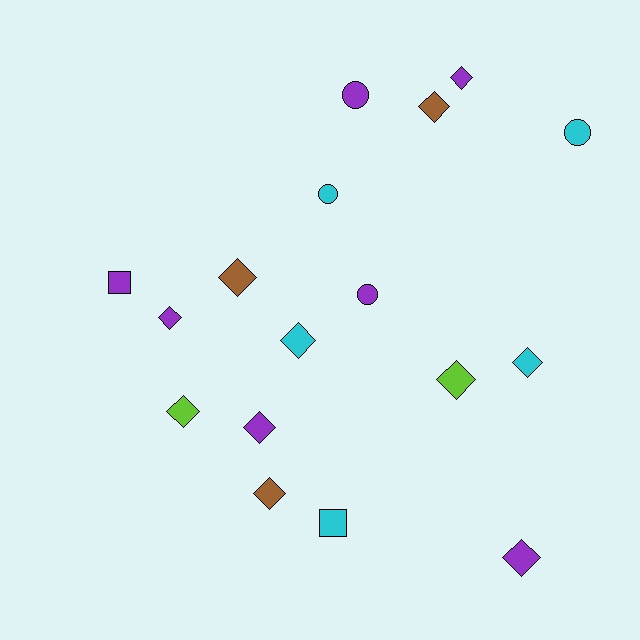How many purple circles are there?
There are 2 purple circles.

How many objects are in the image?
There are 17 objects.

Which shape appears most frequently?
Diamond, with 11 objects.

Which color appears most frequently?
Purple, with 7 objects.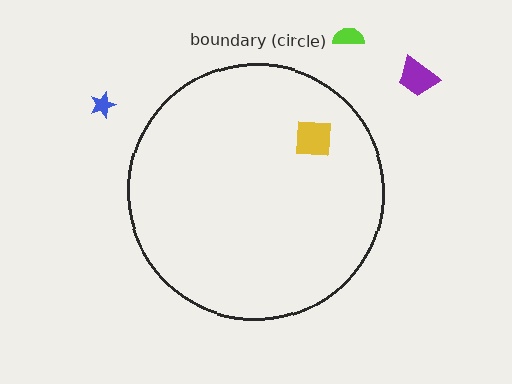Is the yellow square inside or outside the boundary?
Inside.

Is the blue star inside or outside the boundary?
Outside.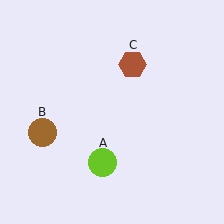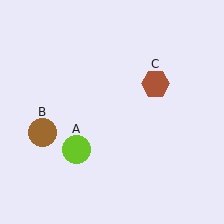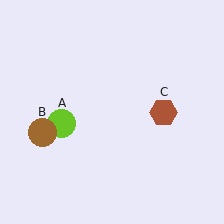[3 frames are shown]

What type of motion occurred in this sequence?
The lime circle (object A), brown hexagon (object C) rotated clockwise around the center of the scene.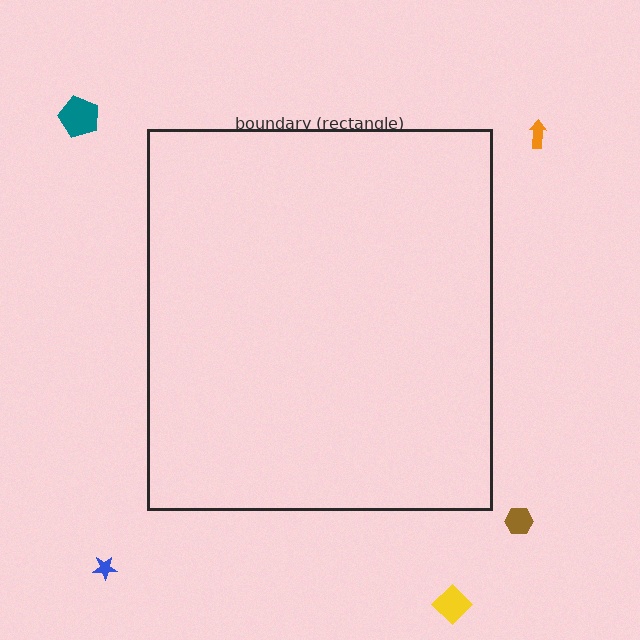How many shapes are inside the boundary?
0 inside, 5 outside.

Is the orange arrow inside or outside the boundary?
Outside.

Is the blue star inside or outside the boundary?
Outside.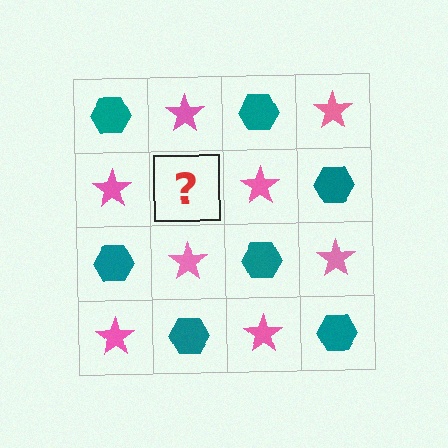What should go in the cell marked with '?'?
The missing cell should contain a teal hexagon.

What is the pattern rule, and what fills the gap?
The rule is that it alternates teal hexagon and pink star in a checkerboard pattern. The gap should be filled with a teal hexagon.